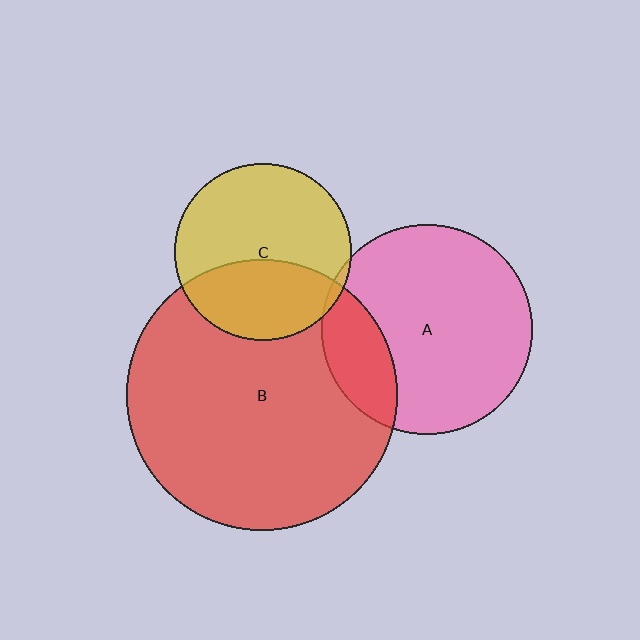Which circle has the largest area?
Circle B (red).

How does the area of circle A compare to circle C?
Approximately 1.4 times.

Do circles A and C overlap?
Yes.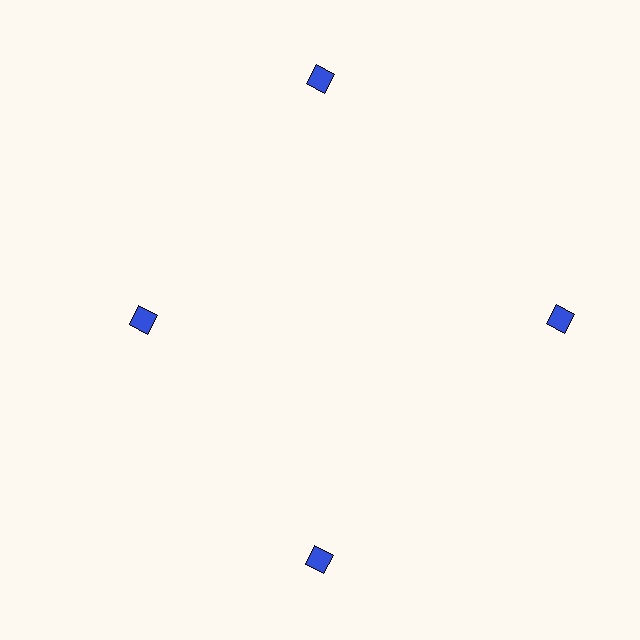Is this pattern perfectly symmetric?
No. The 4 blue diamonds are arranged in a ring, but one element near the 9 o'clock position is pulled inward toward the center, breaking the 4-fold rotational symmetry.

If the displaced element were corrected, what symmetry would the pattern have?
It would have 4-fold rotational symmetry — the pattern would map onto itself every 90 degrees.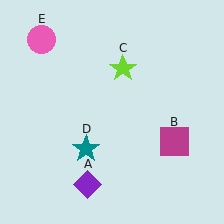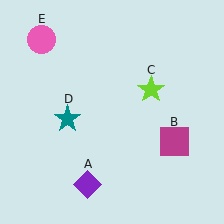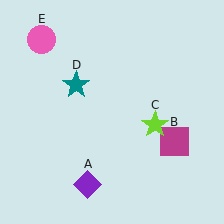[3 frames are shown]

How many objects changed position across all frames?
2 objects changed position: lime star (object C), teal star (object D).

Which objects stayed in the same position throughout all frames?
Purple diamond (object A) and magenta square (object B) and pink circle (object E) remained stationary.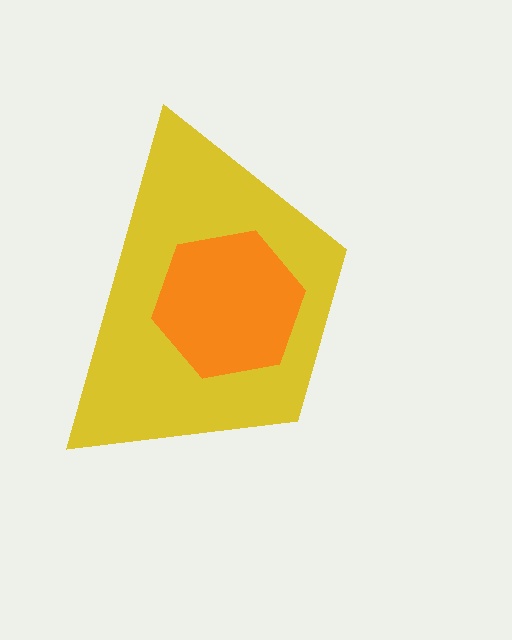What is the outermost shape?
The yellow trapezoid.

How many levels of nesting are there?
2.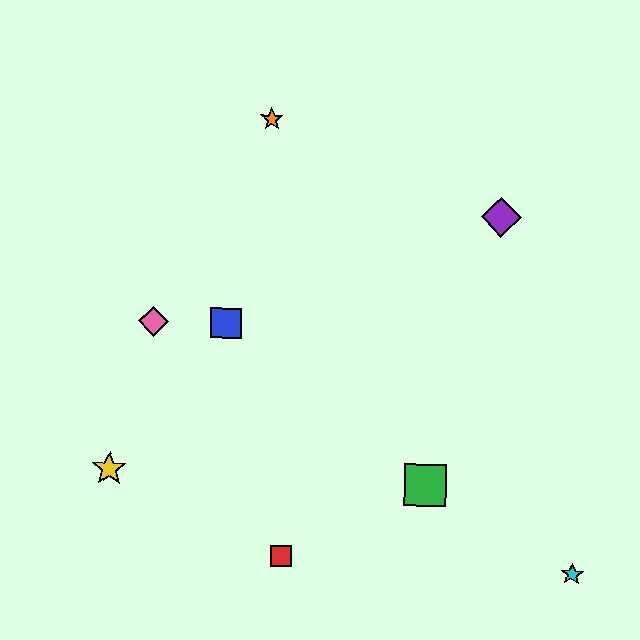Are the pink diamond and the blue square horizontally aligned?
Yes, both are at y≈321.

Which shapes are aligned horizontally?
The blue square, the pink diamond are aligned horizontally.